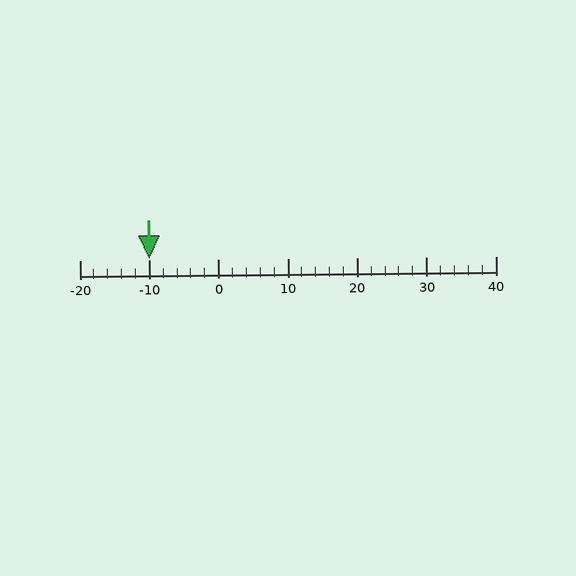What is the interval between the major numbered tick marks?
The major tick marks are spaced 10 units apart.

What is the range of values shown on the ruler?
The ruler shows values from -20 to 40.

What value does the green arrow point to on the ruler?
The green arrow points to approximately -10.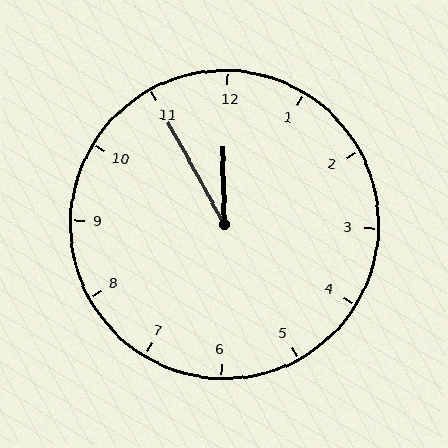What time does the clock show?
11:55.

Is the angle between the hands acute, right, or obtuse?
It is acute.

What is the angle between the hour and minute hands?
Approximately 28 degrees.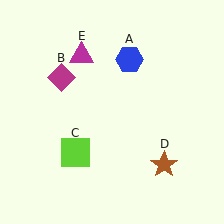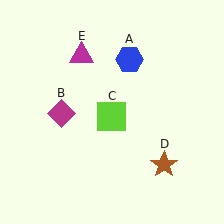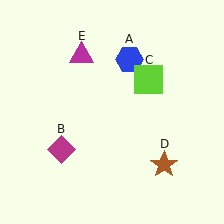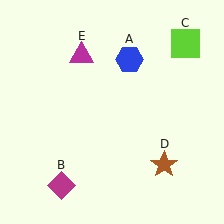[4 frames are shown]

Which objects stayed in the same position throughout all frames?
Blue hexagon (object A) and brown star (object D) and magenta triangle (object E) remained stationary.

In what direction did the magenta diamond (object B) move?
The magenta diamond (object B) moved down.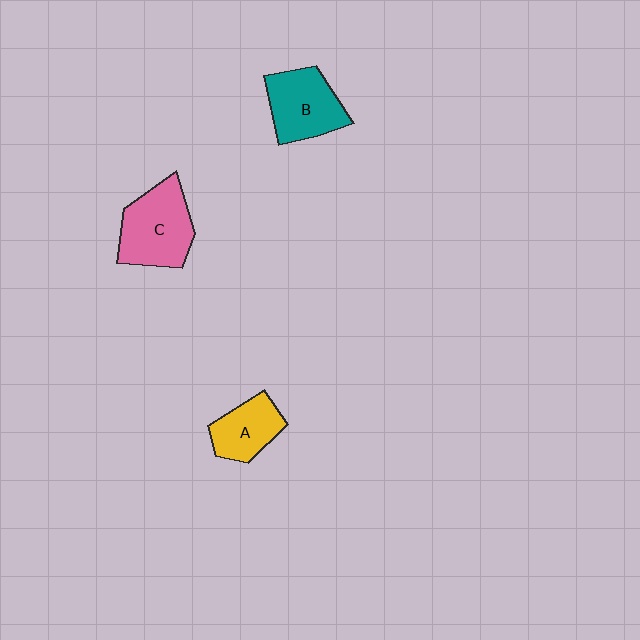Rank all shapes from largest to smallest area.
From largest to smallest: C (pink), B (teal), A (yellow).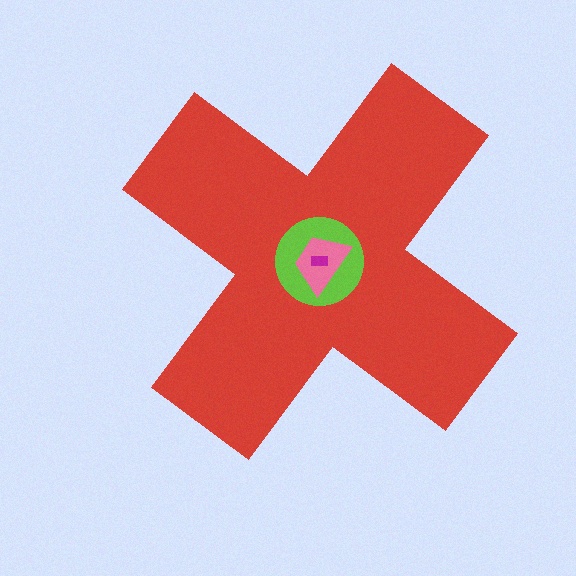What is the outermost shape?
The red cross.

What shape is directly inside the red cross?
The lime circle.